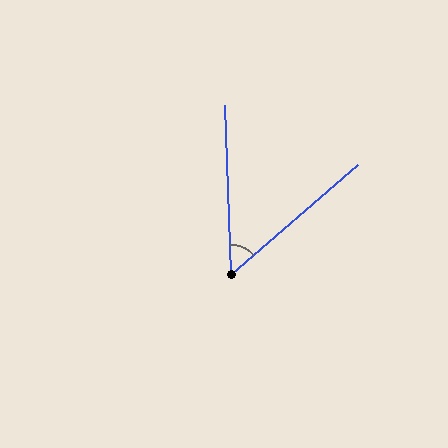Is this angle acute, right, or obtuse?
It is acute.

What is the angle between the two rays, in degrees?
Approximately 51 degrees.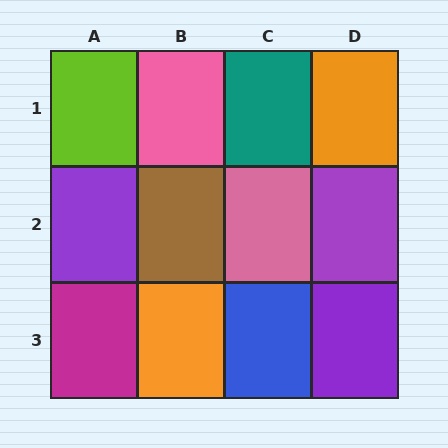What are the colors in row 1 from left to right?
Lime, pink, teal, orange.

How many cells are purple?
3 cells are purple.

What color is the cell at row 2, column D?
Purple.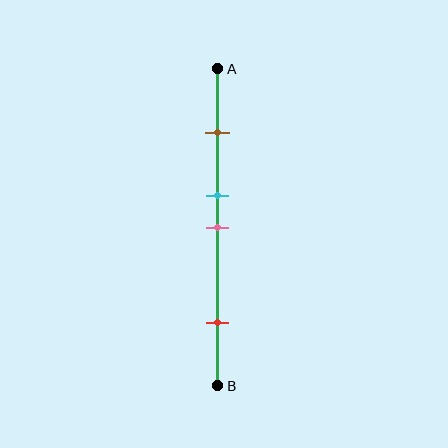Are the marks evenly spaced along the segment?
No, the marks are not evenly spaced.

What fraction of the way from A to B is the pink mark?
The pink mark is approximately 50% (0.5) of the way from A to B.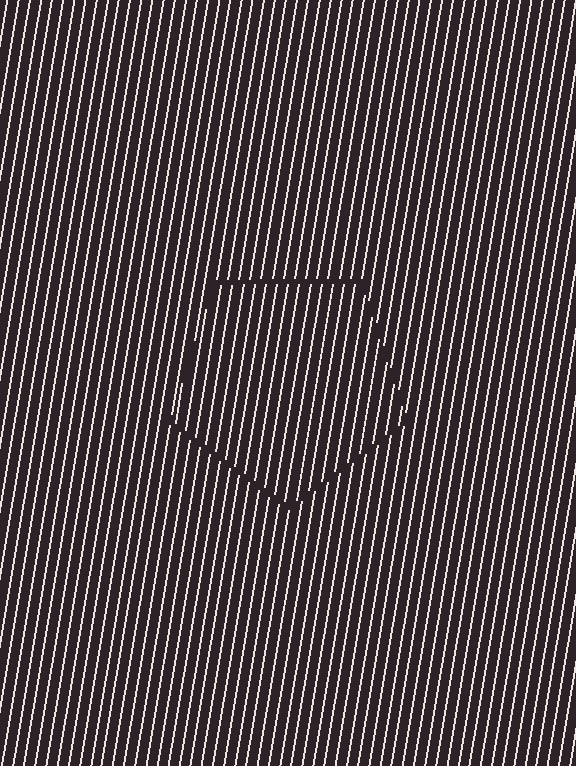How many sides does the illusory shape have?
5 sides — the line-ends trace a pentagon.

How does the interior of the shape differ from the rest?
The interior of the shape contains the same grating, shifted by half a period — the contour is defined by the phase discontinuity where line-ends from the inner and outer gratings abut.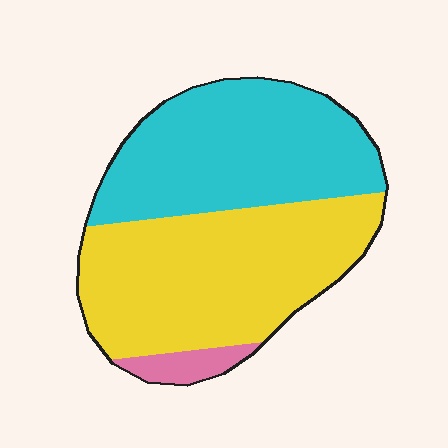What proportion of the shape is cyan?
Cyan takes up between a quarter and a half of the shape.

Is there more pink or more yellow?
Yellow.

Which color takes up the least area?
Pink, at roughly 5%.